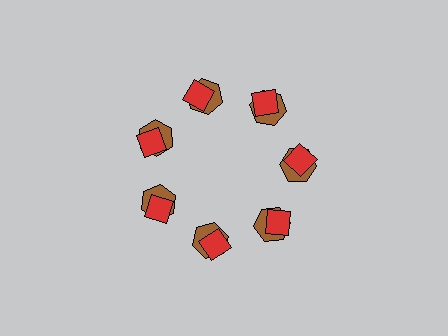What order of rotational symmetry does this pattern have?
This pattern has 7-fold rotational symmetry.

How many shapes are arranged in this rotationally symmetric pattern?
There are 14 shapes, arranged in 7 groups of 2.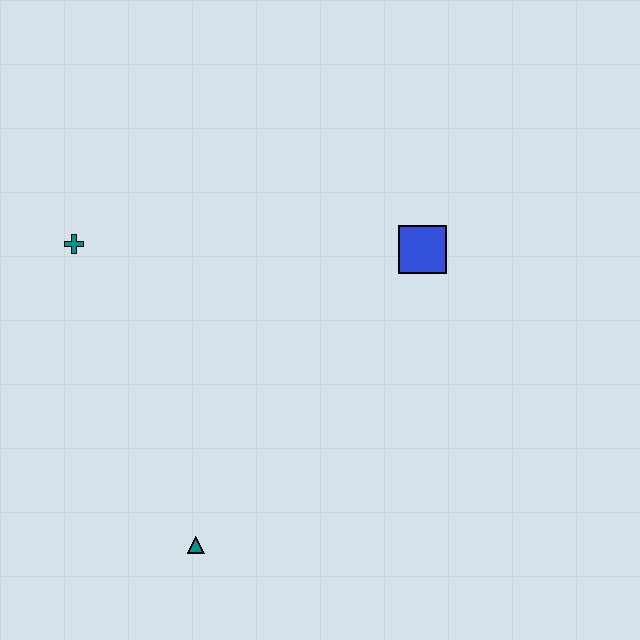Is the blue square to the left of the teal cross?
No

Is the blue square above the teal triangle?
Yes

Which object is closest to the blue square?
The teal cross is closest to the blue square.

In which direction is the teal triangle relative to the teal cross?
The teal triangle is below the teal cross.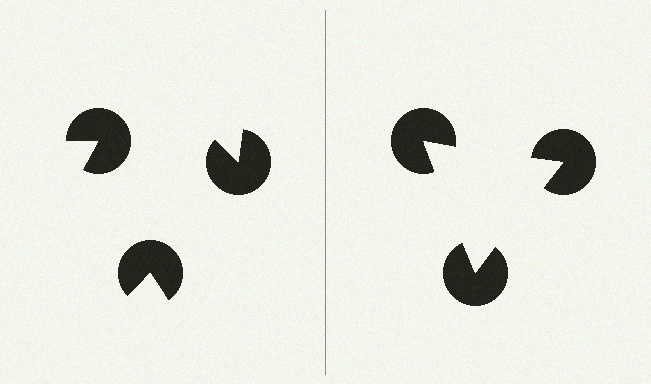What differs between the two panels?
The pac-man discs are positioned identically on both sides; only the wedge orientations differ. On the right they align to a triangle; on the left they are misaligned.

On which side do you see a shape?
An illusory triangle appears on the right side. On the left side the wedge cuts are rotated, so no coherent shape forms.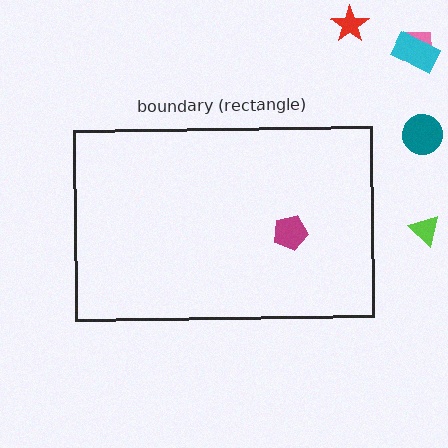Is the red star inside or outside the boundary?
Outside.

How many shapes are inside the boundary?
1 inside, 5 outside.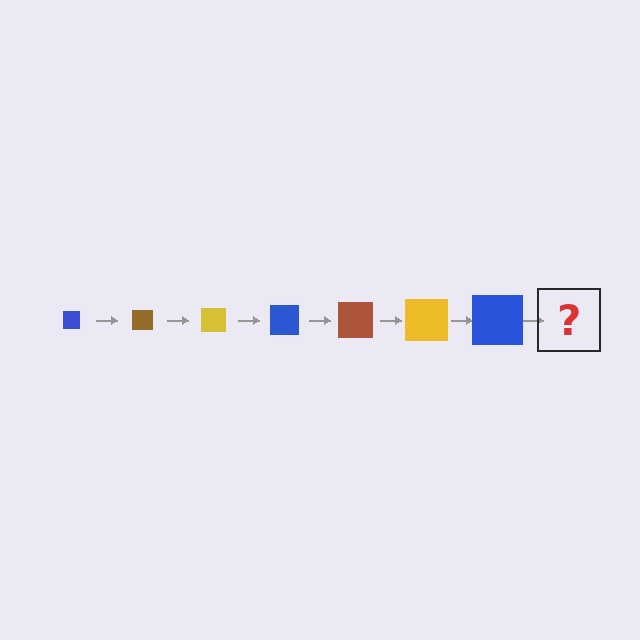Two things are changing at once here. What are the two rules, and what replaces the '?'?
The two rules are that the square grows larger each step and the color cycles through blue, brown, and yellow. The '?' should be a brown square, larger than the previous one.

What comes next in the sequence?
The next element should be a brown square, larger than the previous one.